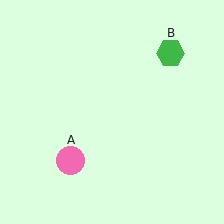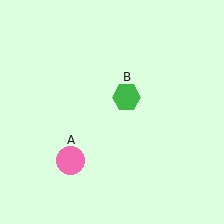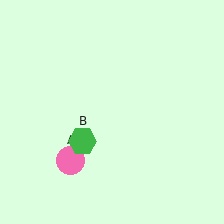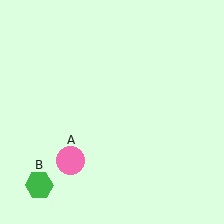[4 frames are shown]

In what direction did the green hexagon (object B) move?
The green hexagon (object B) moved down and to the left.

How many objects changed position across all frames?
1 object changed position: green hexagon (object B).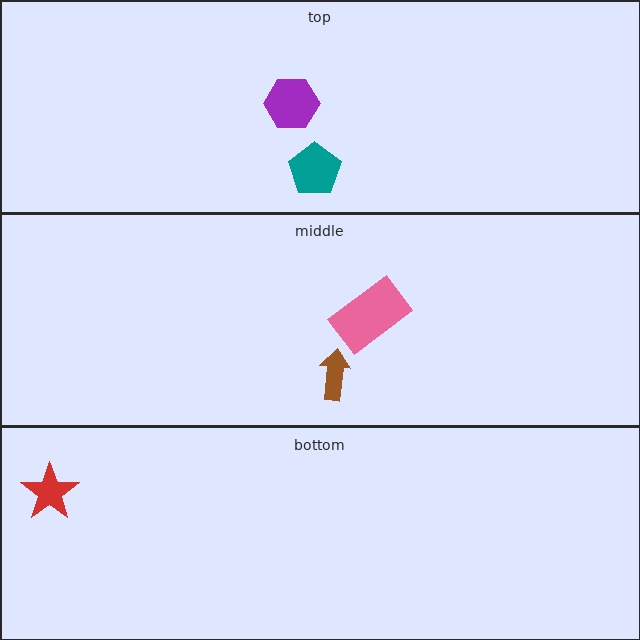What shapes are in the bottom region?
The red star.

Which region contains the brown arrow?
The middle region.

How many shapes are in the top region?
2.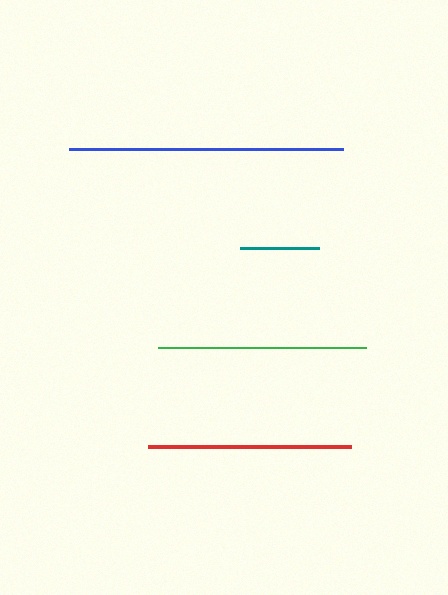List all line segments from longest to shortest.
From longest to shortest: blue, green, red, teal.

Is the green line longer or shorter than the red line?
The green line is longer than the red line.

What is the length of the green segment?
The green segment is approximately 208 pixels long.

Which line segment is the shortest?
The teal line is the shortest at approximately 79 pixels.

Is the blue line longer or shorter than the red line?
The blue line is longer than the red line.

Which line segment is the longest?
The blue line is the longest at approximately 274 pixels.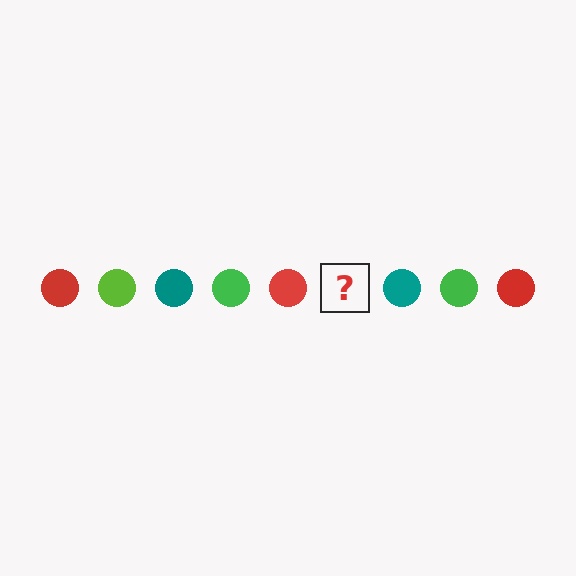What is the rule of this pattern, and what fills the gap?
The rule is that the pattern cycles through red, lime, teal, green circles. The gap should be filled with a lime circle.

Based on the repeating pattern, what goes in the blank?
The blank should be a lime circle.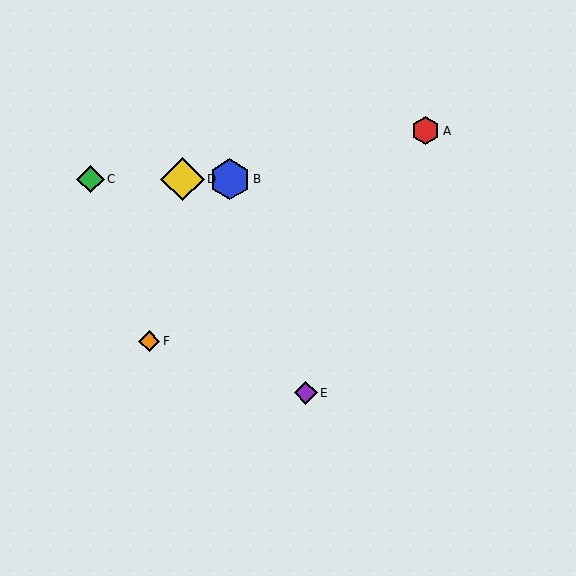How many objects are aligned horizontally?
3 objects (B, C, D) are aligned horizontally.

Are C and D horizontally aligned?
Yes, both are at y≈179.